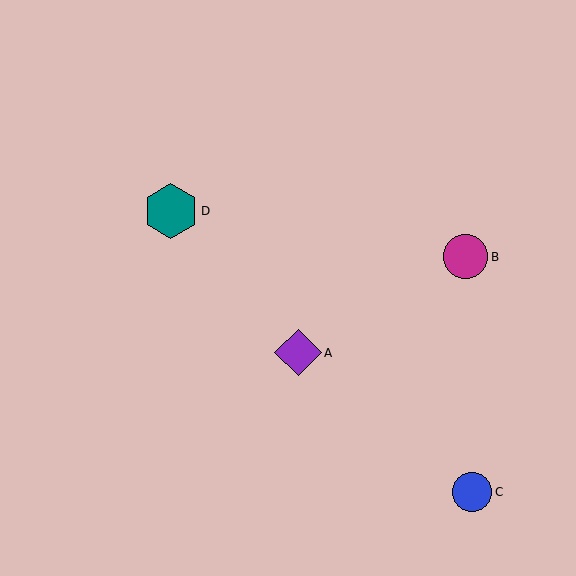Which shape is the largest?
The teal hexagon (labeled D) is the largest.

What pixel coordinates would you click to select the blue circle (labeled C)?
Click at (472, 492) to select the blue circle C.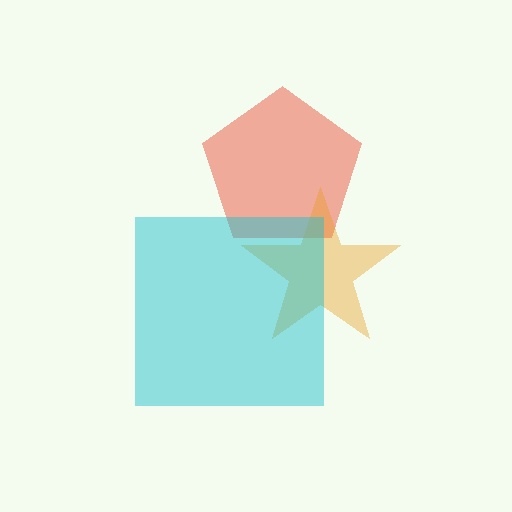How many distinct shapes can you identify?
There are 3 distinct shapes: a red pentagon, an orange star, a cyan square.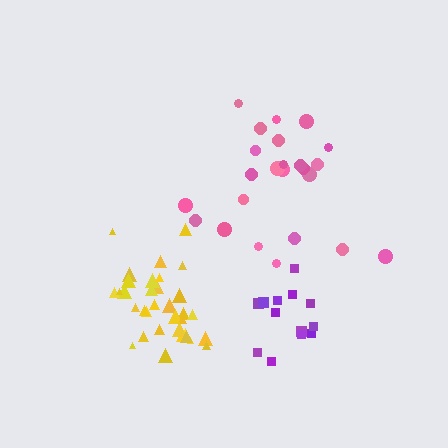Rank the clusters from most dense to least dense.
yellow, purple, pink.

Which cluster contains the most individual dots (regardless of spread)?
Yellow (35).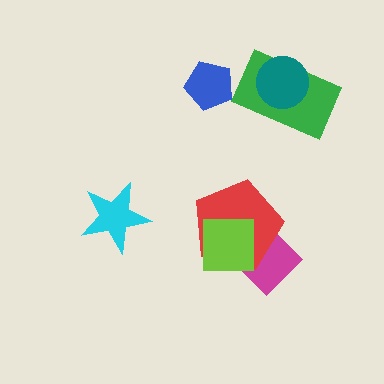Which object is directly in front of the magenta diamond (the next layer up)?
The red pentagon is directly in front of the magenta diamond.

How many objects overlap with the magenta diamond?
2 objects overlap with the magenta diamond.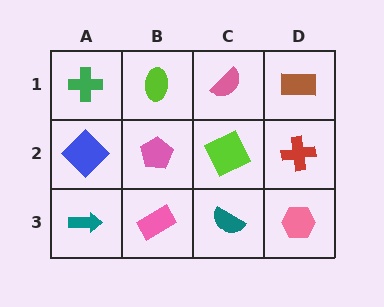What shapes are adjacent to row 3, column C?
A lime square (row 2, column C), a pink rectangle (row 3, column B), a pink hexagon (row 3, column D).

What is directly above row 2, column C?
A pink semicircle.